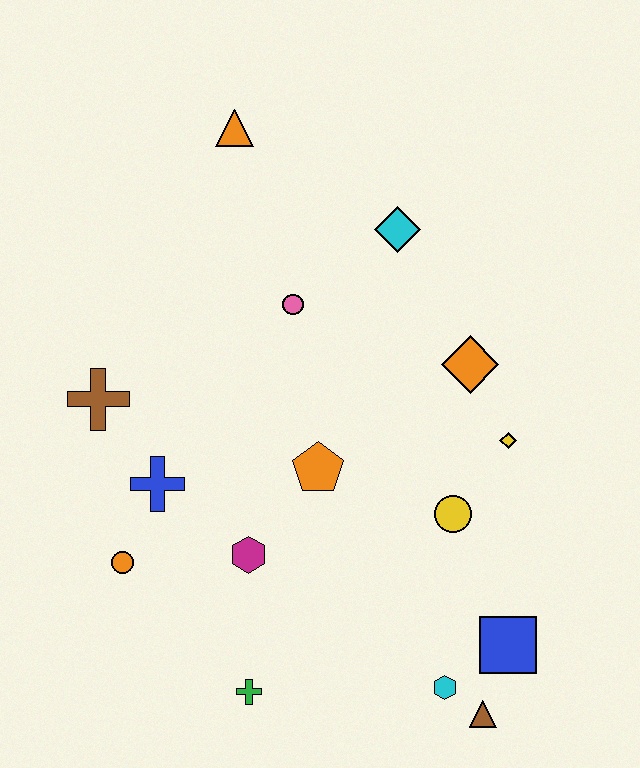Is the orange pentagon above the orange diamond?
No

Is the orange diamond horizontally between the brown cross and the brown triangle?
Yes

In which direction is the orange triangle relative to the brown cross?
The orange triangle is above the brown cross.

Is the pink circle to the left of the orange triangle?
No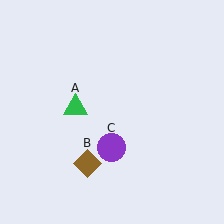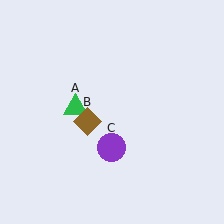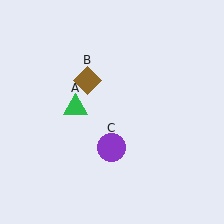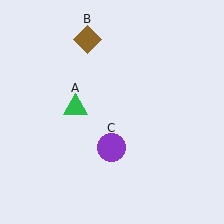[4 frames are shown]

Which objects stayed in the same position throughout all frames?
Green triangle (object A) and purple circle (object C) remained stationary.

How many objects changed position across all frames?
1 object changed position: brown diamond (object B).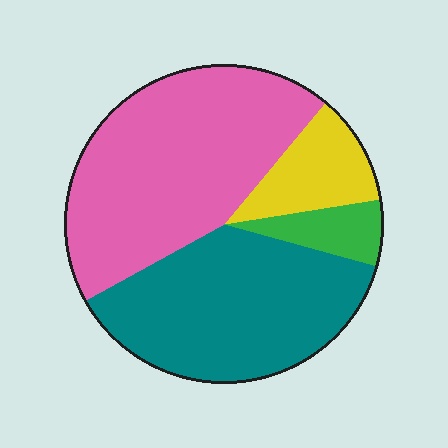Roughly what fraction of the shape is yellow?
Yellow takes up about one eighth (1/8) of the shape.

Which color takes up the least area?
Green, at roughly 5%.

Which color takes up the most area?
Pink, at roughly 45%.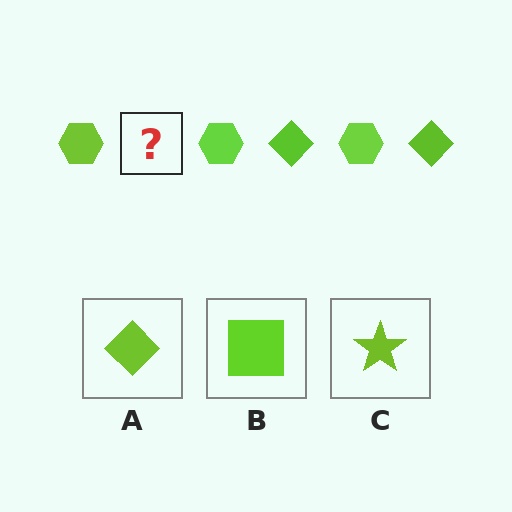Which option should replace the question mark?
Option A.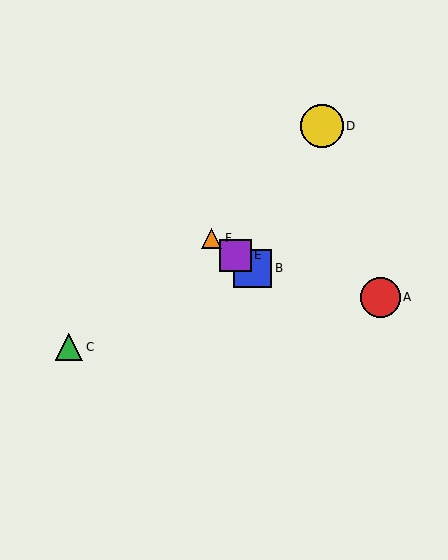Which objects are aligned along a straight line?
Objects B, E, F are aligned along a straight line.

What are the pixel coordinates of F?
Object F is at (211, 238).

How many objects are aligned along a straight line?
3 objects (B, E, F) are aligned along a straight line.